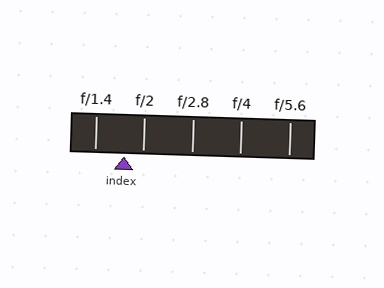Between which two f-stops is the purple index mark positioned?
The index mark is between f/1.4 and f/2.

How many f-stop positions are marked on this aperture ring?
There are 5 f-stop positions marked.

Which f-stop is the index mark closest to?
The index mark is closest to f/2.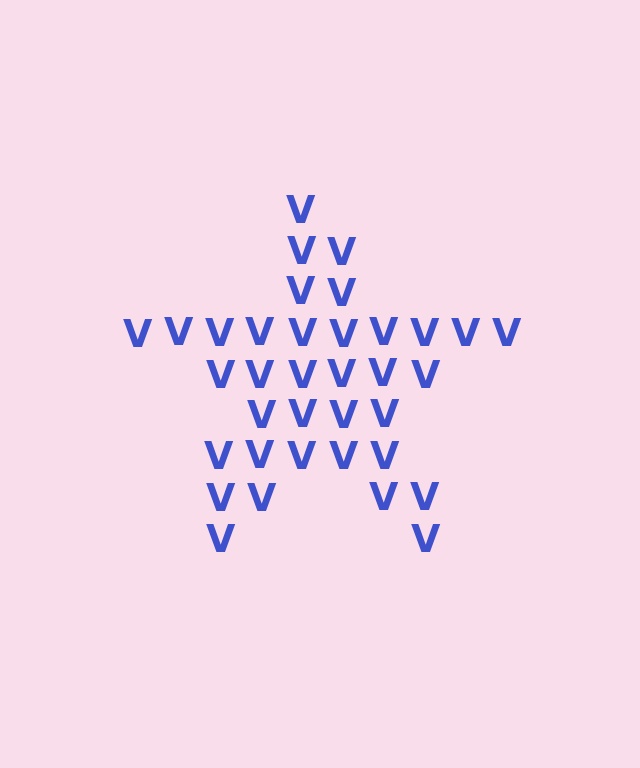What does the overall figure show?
The overall figure shows a star.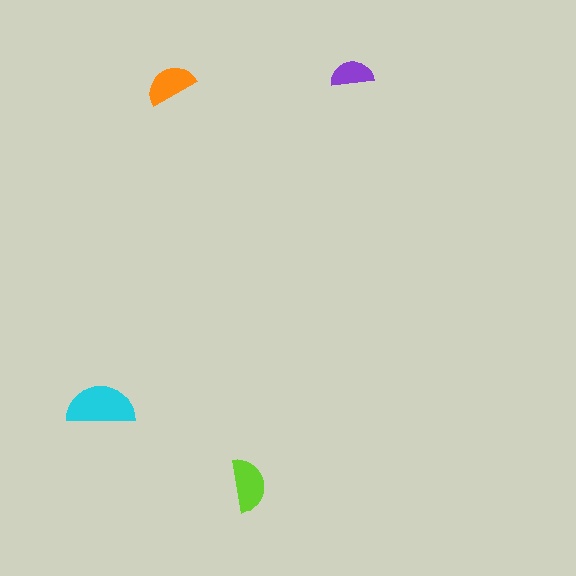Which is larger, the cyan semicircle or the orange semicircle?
The cyan one.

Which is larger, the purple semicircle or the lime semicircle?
The lime one.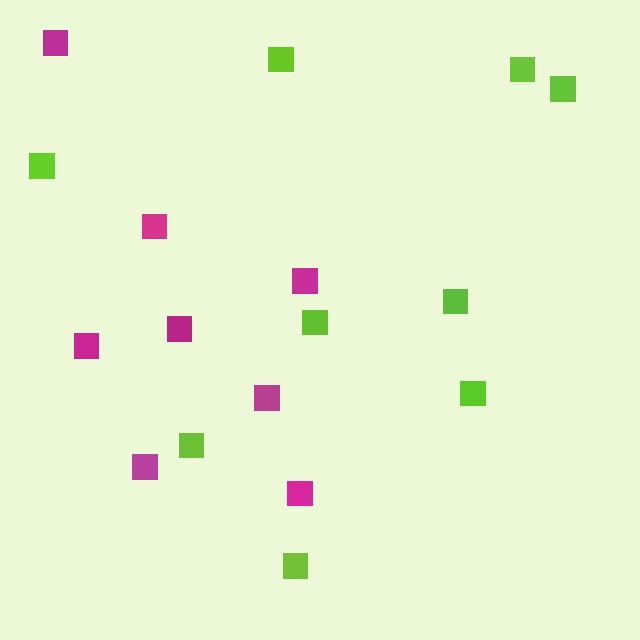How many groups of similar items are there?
There are 2 groups: one group of magenta squares (8) and one group of lime squares (9).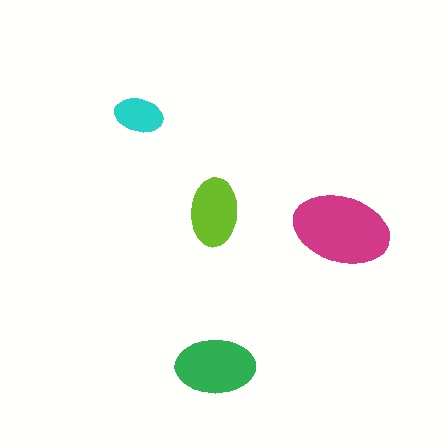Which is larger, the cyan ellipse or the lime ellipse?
The lime one.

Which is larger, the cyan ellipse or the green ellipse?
The green one.